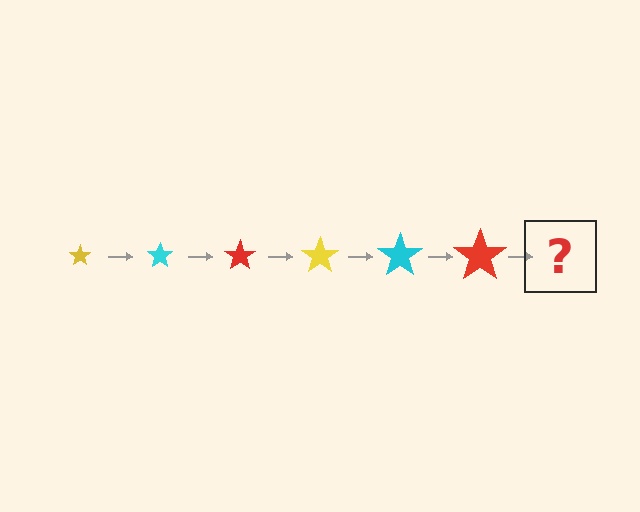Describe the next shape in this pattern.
It should be a yellow star, larger than the previous one.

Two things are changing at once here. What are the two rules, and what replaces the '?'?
The two rules are that the star grows larger each step and the color cycles through yellow, cyan, and red. The '?' should be a yellow star, larger than the previous one.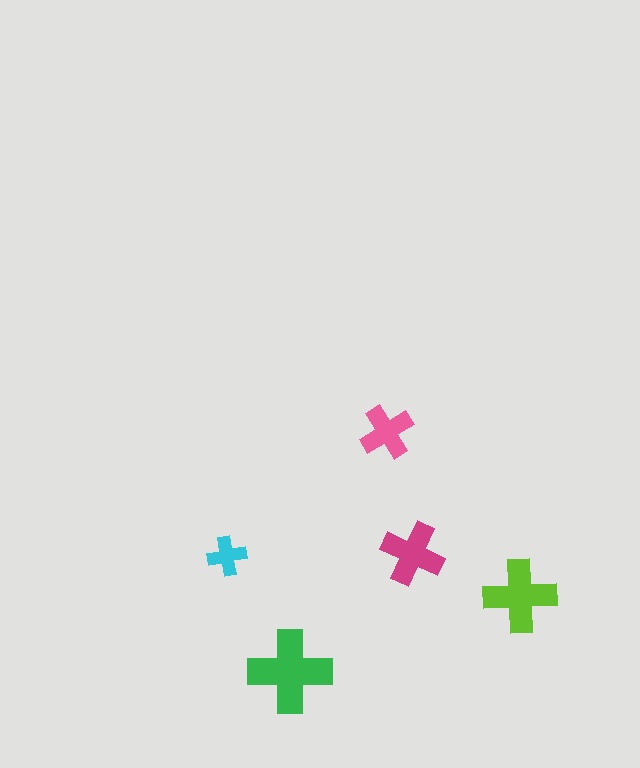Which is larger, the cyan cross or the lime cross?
The lime one.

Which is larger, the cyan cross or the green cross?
The green one.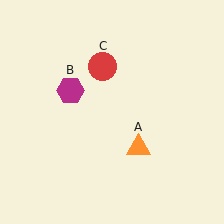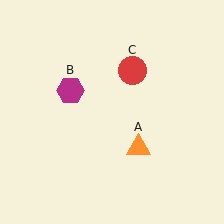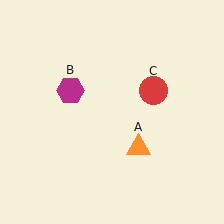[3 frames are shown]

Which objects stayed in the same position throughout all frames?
Orange triangle (object A) and magenta hexagon (object B) remained stationary.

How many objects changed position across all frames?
1 object changed position: red circle (object C).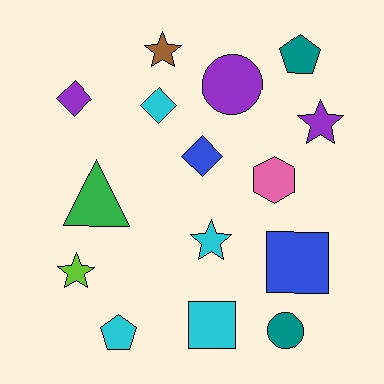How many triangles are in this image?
There is 1 triangle.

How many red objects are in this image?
There are no red objects.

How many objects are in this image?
There are 15 objects.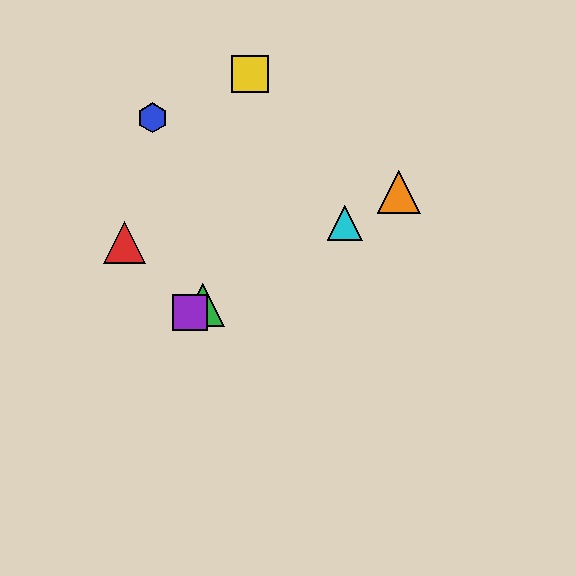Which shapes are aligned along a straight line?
The green triangle, the purple square, the orange triangle, the cyan triangle are aligned along a straight line.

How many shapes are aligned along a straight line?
4 shapes (the green triangle, the purple square, the orange triangle, the cyan triangle) are aligned along a straight line.